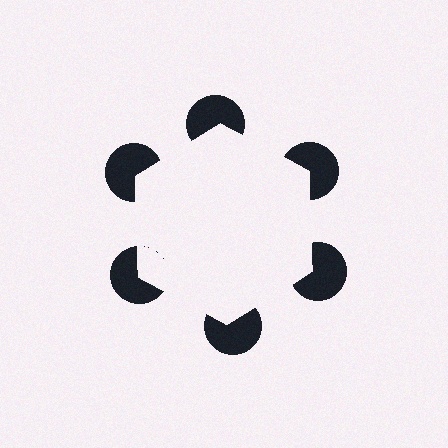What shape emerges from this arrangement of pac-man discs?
An illusory hexagon — its edges are inferred from the aligned wedge cuts in the pac-man discs, not physically drawn.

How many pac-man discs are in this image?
There are 6 — one at each vertex of the illusory hexagon.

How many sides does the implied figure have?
6 sides.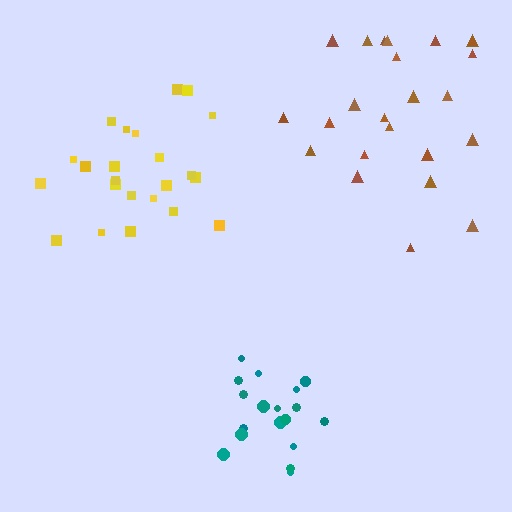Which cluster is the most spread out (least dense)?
Brown.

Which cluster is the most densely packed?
Teal.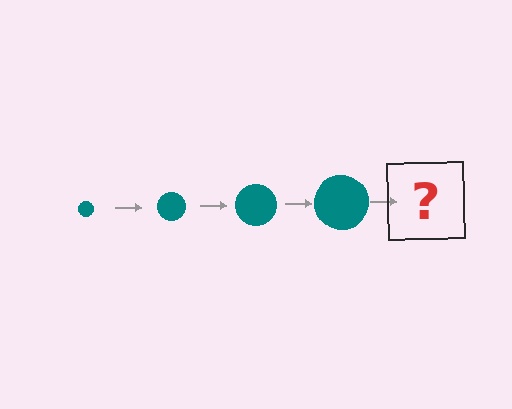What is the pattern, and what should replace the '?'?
The pattern is that the circle gets progressively larger each step. The '?' should be a teal circle, larger than the previous one.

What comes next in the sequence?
The next element should be a teal circle, larger than the previous one.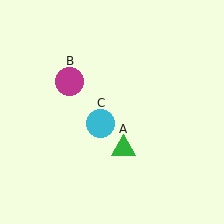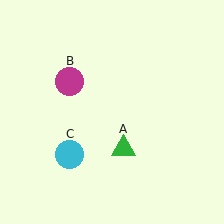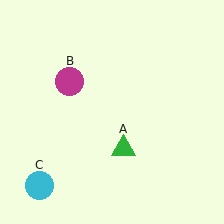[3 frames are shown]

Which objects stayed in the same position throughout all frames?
Green triangle (object A) and magenta circle (object B) remained stationary.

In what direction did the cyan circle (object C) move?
The cyan circle (object C) moved down and to the left.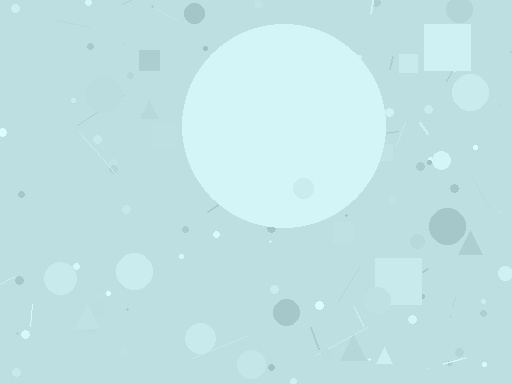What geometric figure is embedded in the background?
A circle is embedded in the background.